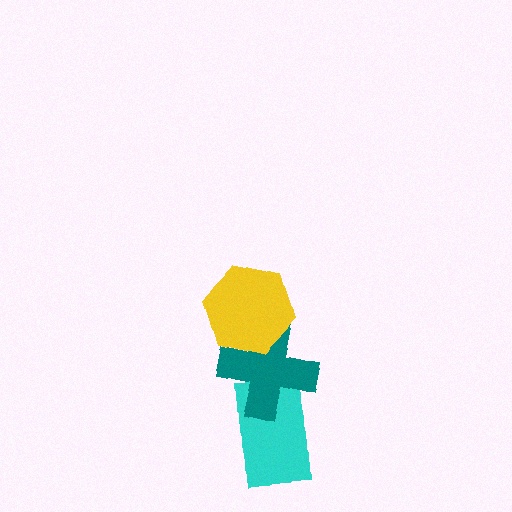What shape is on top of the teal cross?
The yellow hexagon is on top of the teal cross.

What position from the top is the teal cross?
The teal cross is 2nd from the top.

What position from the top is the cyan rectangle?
The cyan rectangle is 3rd from the top.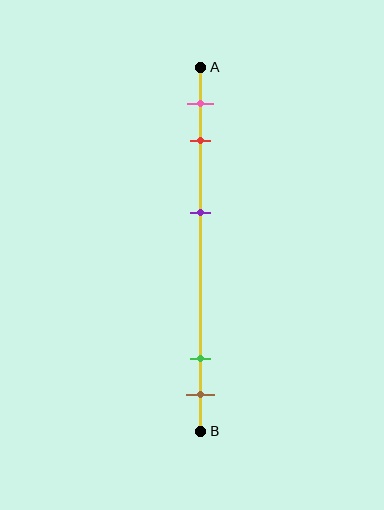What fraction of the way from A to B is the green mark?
The green mark is approximately 80% (0.8) of the way from A to B.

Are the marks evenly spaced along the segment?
No, the marks are not evenly spaced.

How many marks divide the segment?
There are 5 marks dividing the segment.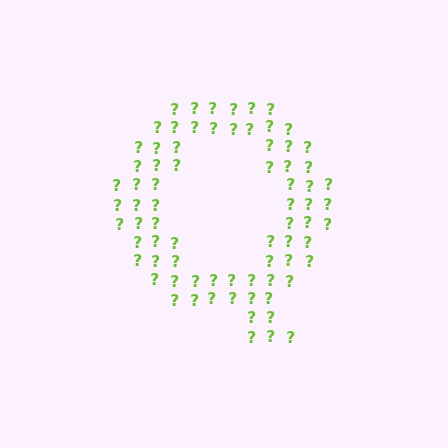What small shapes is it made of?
It is made of small question marks.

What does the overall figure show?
The overall figure shows the letter Q.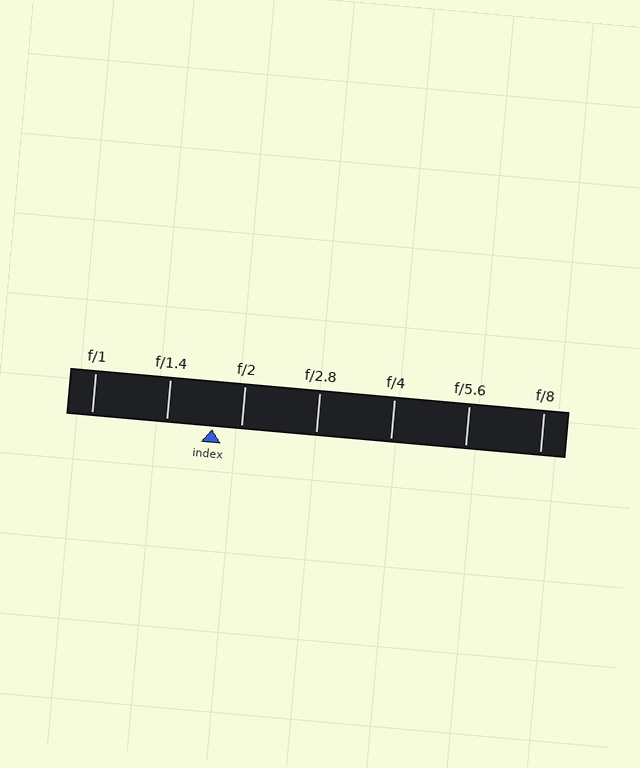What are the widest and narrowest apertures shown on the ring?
The widest aperture shown is f/1 and the narrowest is f/8.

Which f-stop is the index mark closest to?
The index mark is closest to f/2.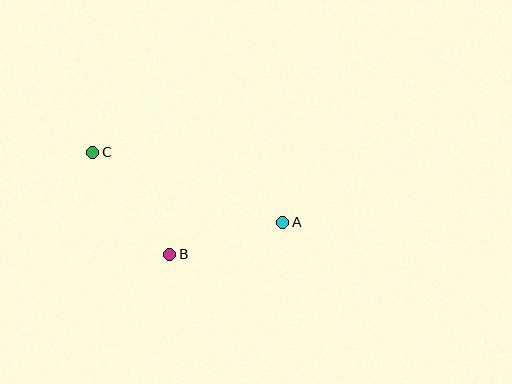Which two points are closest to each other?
Points A and B are closest to each other.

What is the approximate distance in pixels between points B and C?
The distance between B and C is approximately 128 pixels.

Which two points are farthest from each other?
Points A and C are farthest from each other.